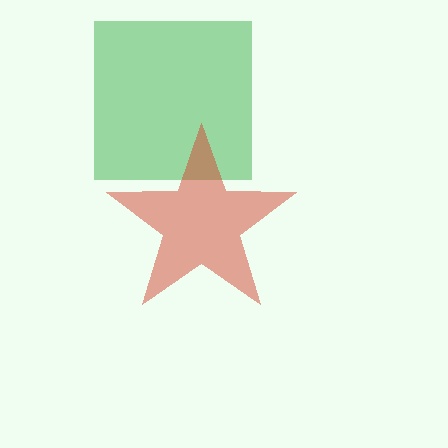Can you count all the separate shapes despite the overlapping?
Yes, there are 2 separate shapes.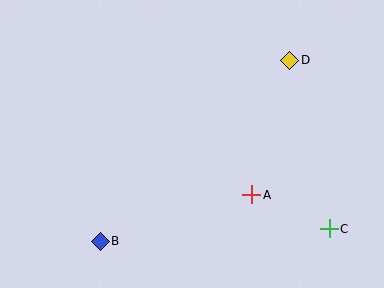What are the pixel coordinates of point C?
Point C is at (329, 229).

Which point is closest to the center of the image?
Point A at (252, 195) is closest to the center.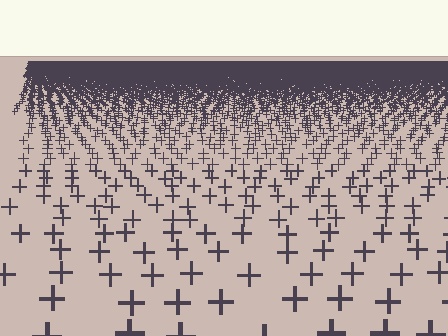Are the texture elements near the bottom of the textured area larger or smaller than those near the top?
Larger. Near the bottom, elements are closer to the viewer and appear at a bigger on-screen size.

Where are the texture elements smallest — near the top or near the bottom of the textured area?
Near the top.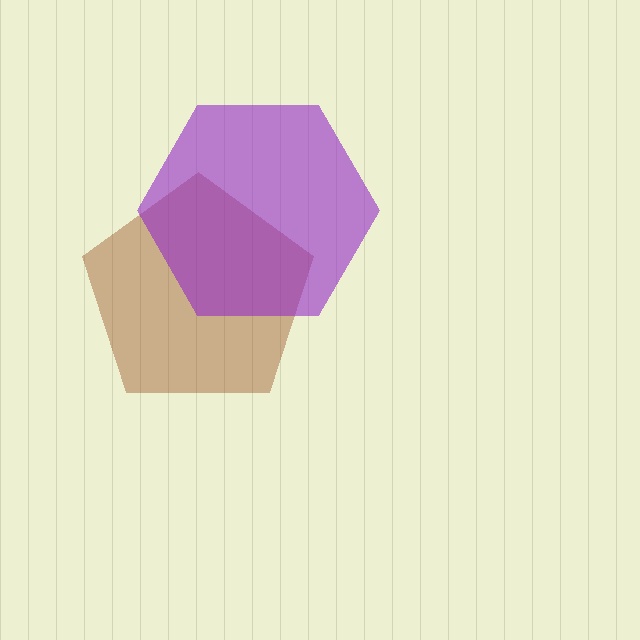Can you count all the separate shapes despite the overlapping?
Yes, there are 2 separate shapes.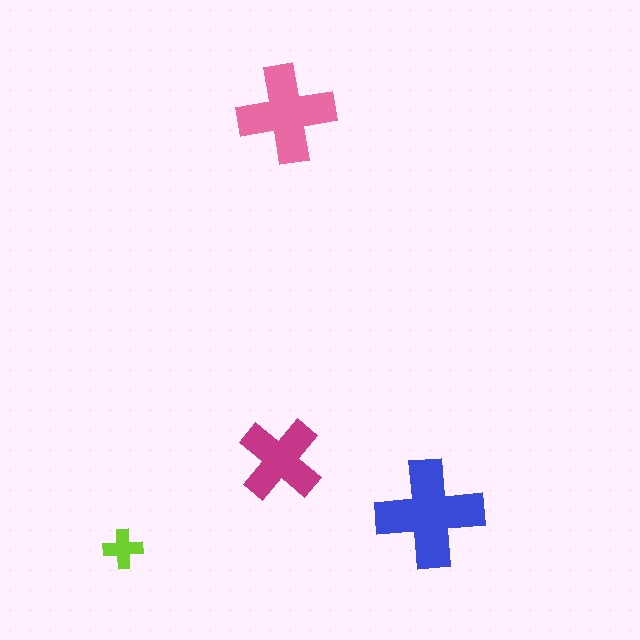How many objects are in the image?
There are 4 objects in the image.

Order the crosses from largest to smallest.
the blue one, the pink one, the magenta one, the lime one.